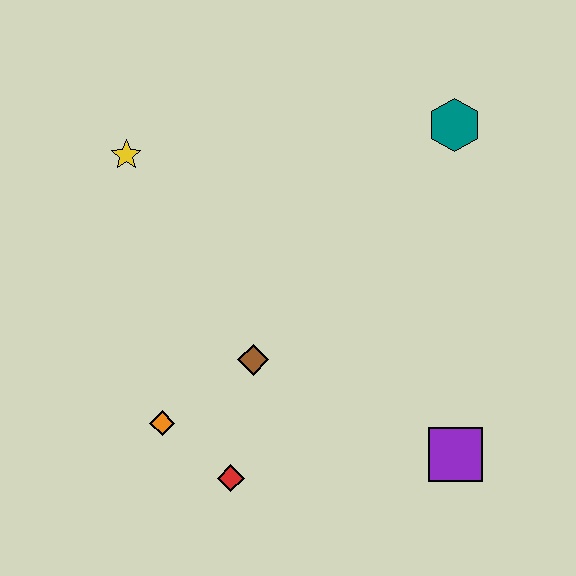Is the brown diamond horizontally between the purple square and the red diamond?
Yes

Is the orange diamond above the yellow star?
No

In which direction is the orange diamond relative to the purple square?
The orange diamond is to the left of the purple square.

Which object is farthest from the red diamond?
The teal hexagon is farthest from the red diamond.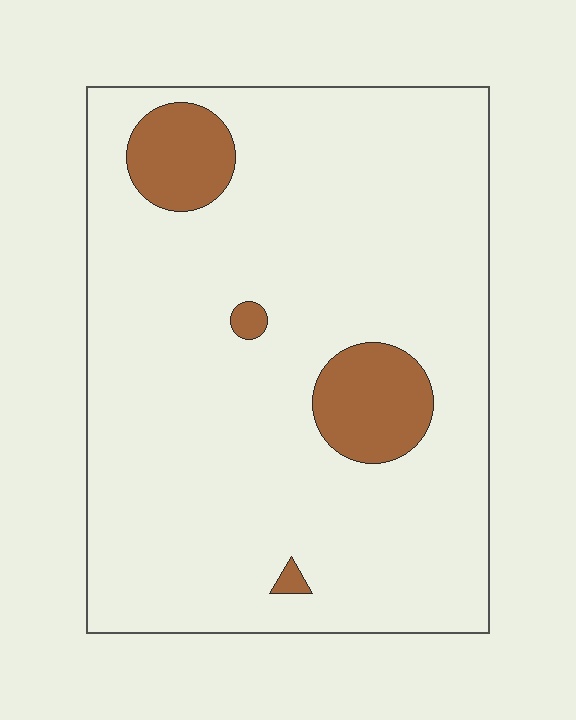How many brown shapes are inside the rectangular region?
4.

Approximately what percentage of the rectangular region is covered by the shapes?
Approximately 10%.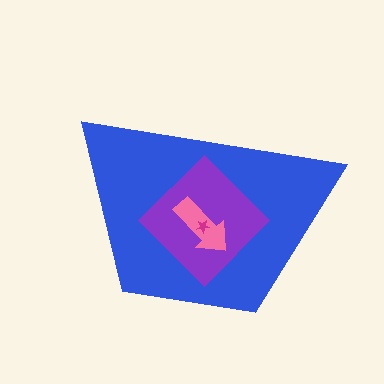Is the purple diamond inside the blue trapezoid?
Yes.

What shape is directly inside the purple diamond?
The pink arrow.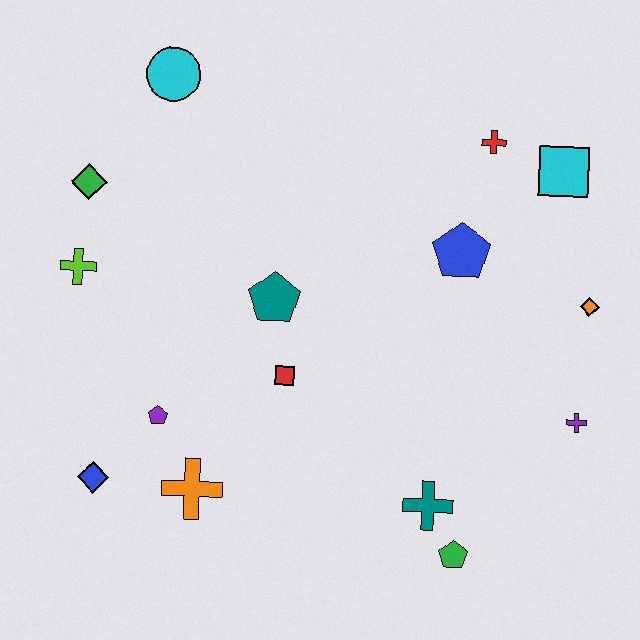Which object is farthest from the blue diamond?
The cyan square is farthest from the blue diamond.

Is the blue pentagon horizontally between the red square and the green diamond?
No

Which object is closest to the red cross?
The cyan square is closest to the red cross.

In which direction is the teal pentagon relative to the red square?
The teal pentagon is above the red square.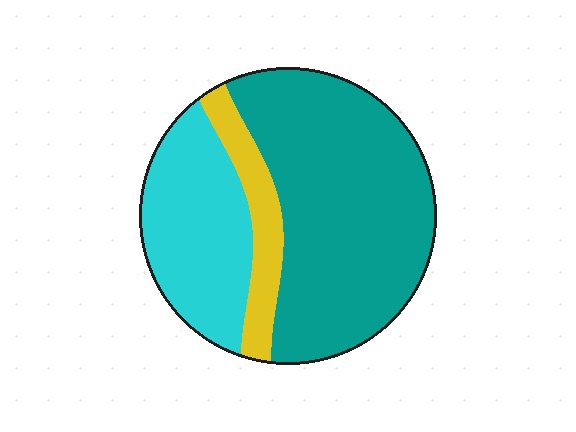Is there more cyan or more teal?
Teal.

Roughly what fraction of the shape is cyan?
Cyan takes up about one quarter (1/4) of the shape.